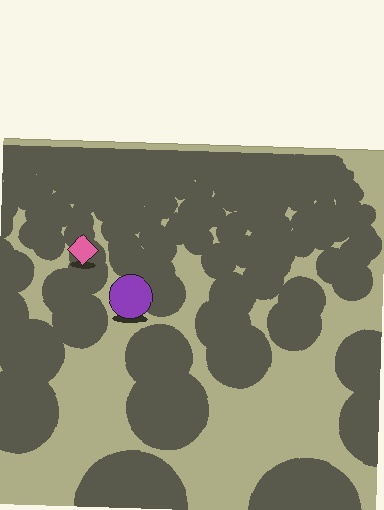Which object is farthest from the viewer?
The pink diamond is farthest from the viewer. It appears smaller and the ground texture around it is denser.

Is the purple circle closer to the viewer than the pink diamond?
Yes. The purple circle is closer — you can tell from the texture gradient: the ground texture is coarser near it.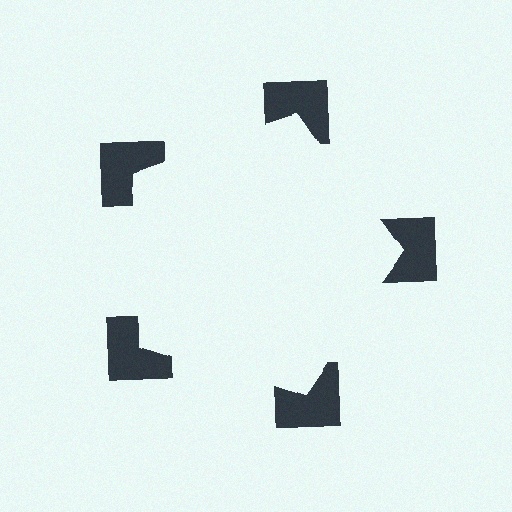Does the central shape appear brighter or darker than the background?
It typically appears slightly brighter than the background, even though no actual brightness change is drawn.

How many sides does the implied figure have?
5 sides.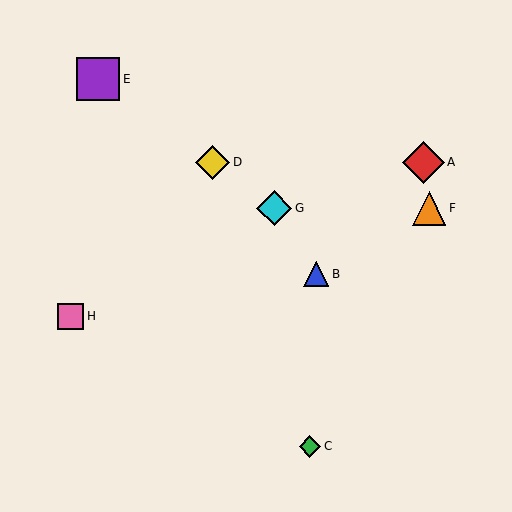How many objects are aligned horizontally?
2 objects (A, D) are aligned horizontally.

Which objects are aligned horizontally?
Objects A, D are aligned horizontally.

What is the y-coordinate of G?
Object G is at y≈208.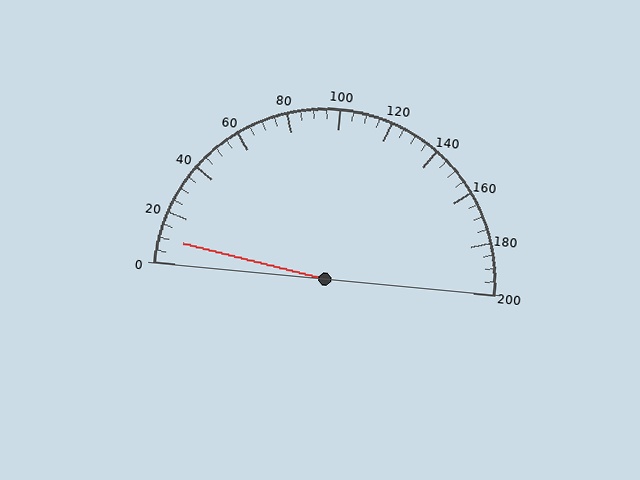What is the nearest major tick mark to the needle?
The nearest major tick mark is 0.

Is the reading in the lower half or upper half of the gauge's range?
The reading is in the lower half of the range (0 to 200).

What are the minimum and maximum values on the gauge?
The gauge ranges from 0 to 200.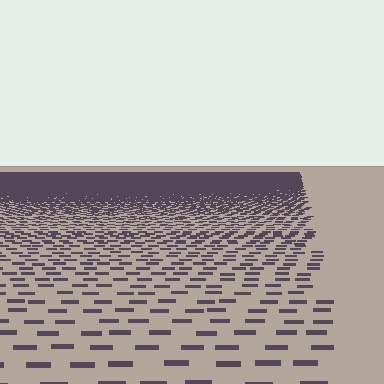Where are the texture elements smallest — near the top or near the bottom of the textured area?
Near the top.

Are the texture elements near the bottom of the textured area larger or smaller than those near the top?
Larger. Near the bottom, elements are closer to the viewer and appear at a bigger on-screen size.